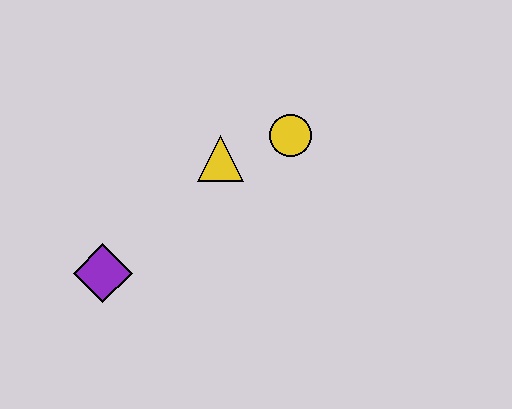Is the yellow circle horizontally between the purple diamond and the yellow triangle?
No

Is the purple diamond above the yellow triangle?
No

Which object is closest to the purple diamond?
The yellow triangle is closest to the purple diamond.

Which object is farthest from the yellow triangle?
The purple diamond is farthest from the yellow triangle.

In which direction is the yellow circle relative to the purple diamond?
The yellow circle is to the right of the purple diamond.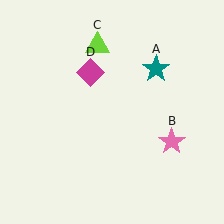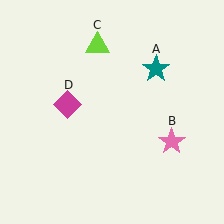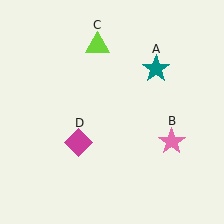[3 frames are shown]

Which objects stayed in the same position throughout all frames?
Teal star (object A) and pink star (object B) and lime triangle (object C) remained stationary.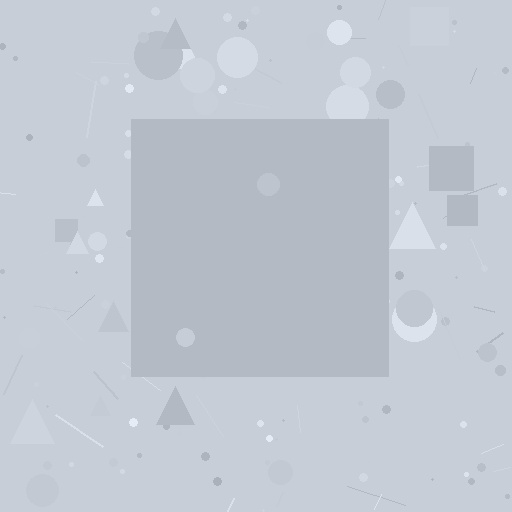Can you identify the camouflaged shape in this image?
The camouflaged shape is a square.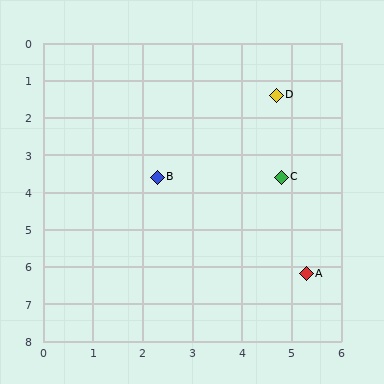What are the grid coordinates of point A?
Point A is at approximately (5.3, 6.2).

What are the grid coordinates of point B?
Point B is at approximately (2.3, 3.6).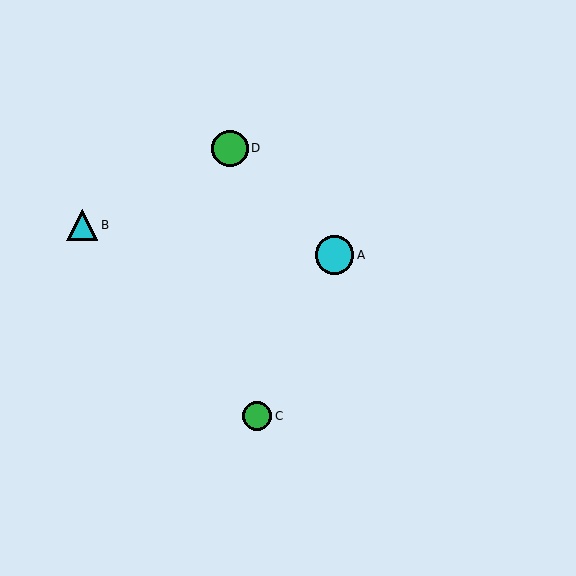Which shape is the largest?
The cyan circle (labeled A) is the largest.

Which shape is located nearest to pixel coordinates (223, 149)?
The green circle (labeled D) at (230, 148) is nearest to that location.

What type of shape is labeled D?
Shape D is a green circle.